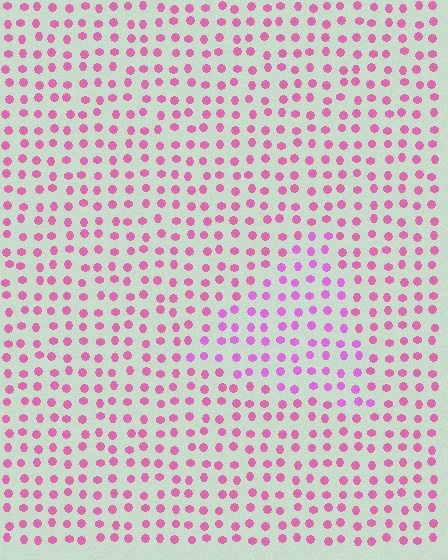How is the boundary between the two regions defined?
The boundary is defined purely by a slight shift in hue (about 24 degrees). Spacing, size, and orientation are identical on both sides.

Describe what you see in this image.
The image is filled with small pink elements in a uniform arrangement. A triangle-shaped region is visible where the elements are tinted to a slightly different hue, forming a subtle color boundary.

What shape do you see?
I see a triangle.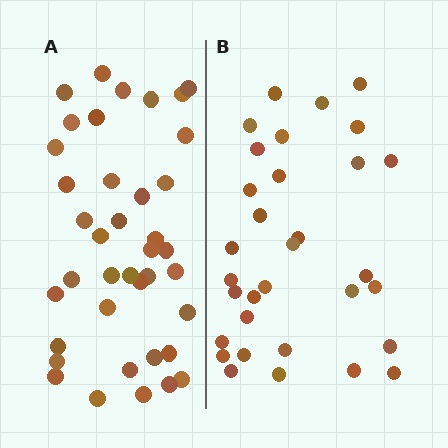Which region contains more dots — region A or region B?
Region A (the left region) has more dots.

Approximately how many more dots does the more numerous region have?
Region A has roughly 8 or so more dots than region B.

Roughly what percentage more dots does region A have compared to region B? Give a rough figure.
About 20% more.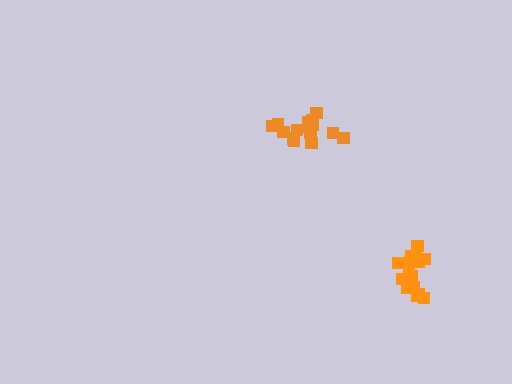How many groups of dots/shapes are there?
There are 2 groups.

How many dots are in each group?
Group 1: 16 dots, Group 2: 18 dots (34 total).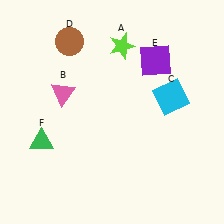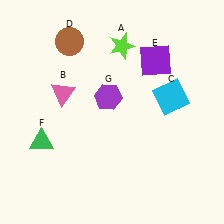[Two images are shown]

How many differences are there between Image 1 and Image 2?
There is 1 difference between the two images.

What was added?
A purple hexagon (G) was added in Image 2.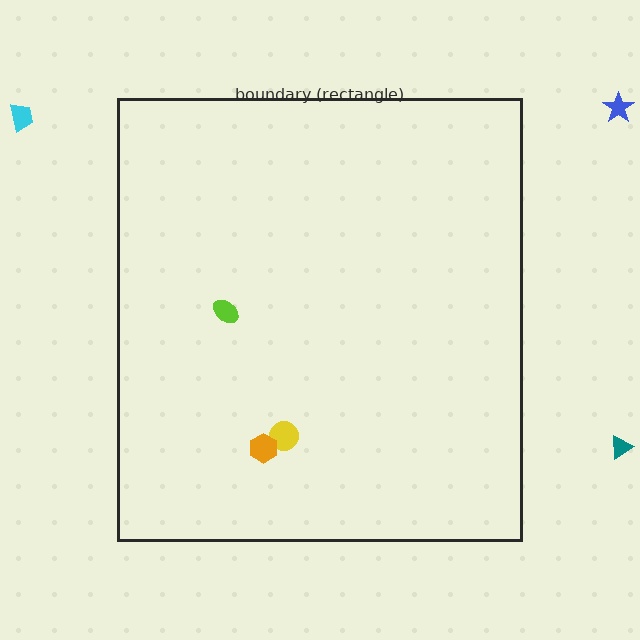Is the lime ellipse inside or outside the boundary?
Inside.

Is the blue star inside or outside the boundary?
Outside.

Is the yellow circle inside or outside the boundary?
Inside.